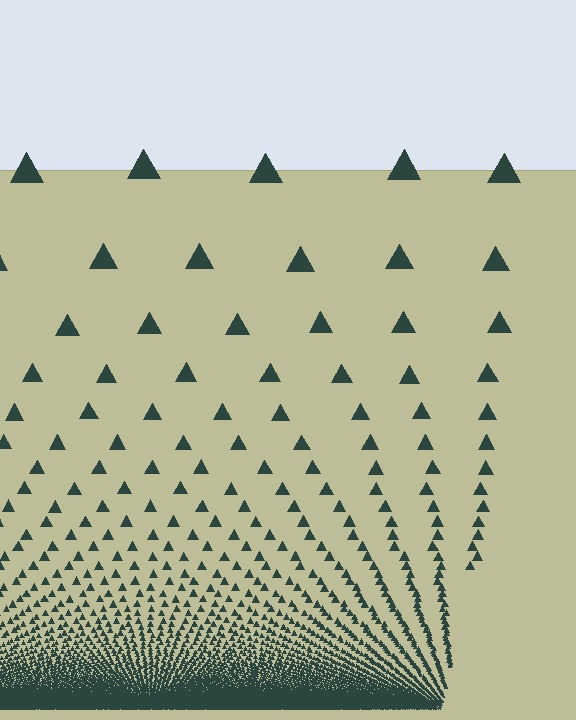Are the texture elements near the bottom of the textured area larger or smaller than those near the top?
Smaller. The gradient is inverted — elements near the bottom are smaller and denser.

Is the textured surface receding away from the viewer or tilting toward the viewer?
The surface appears to tilt toward the viewer. Texture elements get larger and sparser toward the top.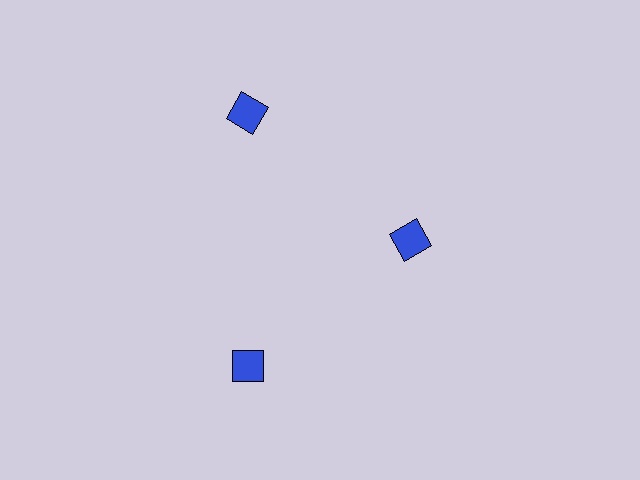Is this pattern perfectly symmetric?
No. The 3 blue squares are arranged in a ring, but one element near the 3 o'clock position is pulled inward toward the center, breaking the 3-fold rotational symmetry.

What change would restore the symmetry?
The symmetry would be restored by moving it outward, back onto the ring so that all 3 squares sit at equal angles and equal distance from the center.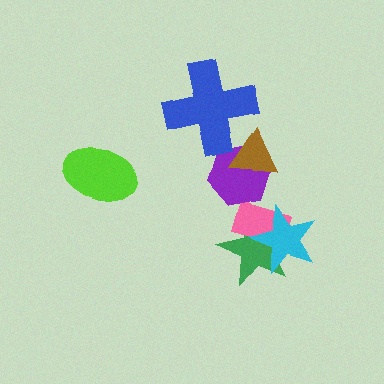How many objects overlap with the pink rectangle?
2 objects overlap with the pink rectangle.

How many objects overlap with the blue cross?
1 object overlaps with the blue cross.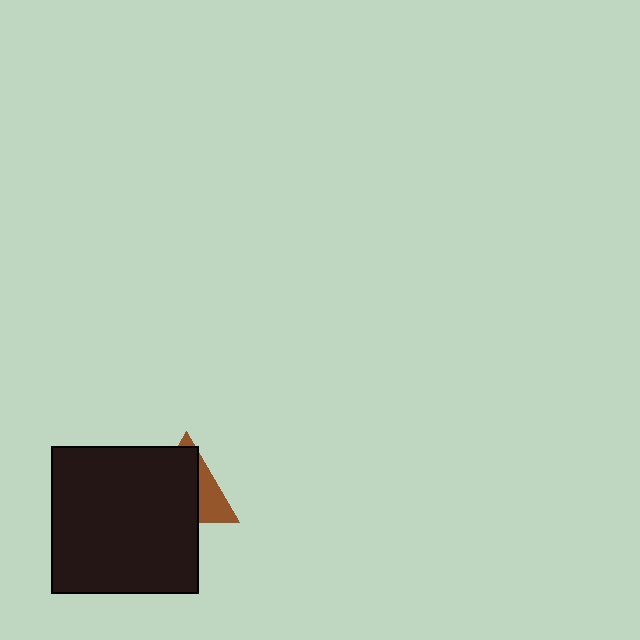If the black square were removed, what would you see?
You would see the complete brown triangle.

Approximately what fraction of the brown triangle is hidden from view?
Roughly 68% of the brown triangle is hidden behind the black square.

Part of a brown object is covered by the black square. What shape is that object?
It is a triangle.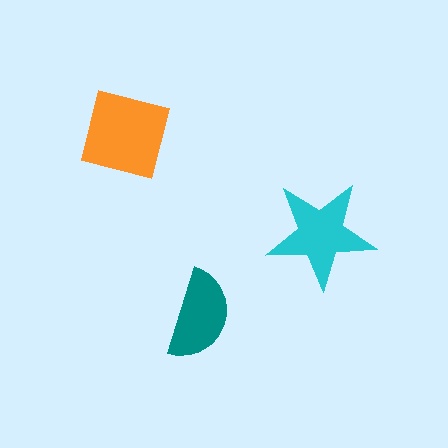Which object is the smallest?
The teal semicircle.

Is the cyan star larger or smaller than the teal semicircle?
Larger.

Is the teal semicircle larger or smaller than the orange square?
Smaller.